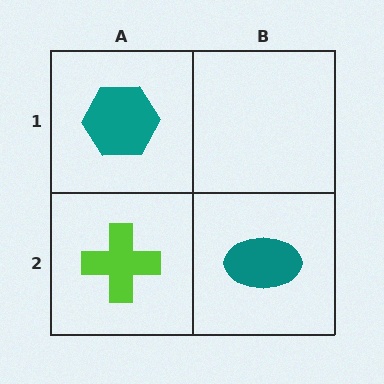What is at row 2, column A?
A lime cross.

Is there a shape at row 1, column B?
No, that cell is empty.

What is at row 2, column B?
A teal ellipse.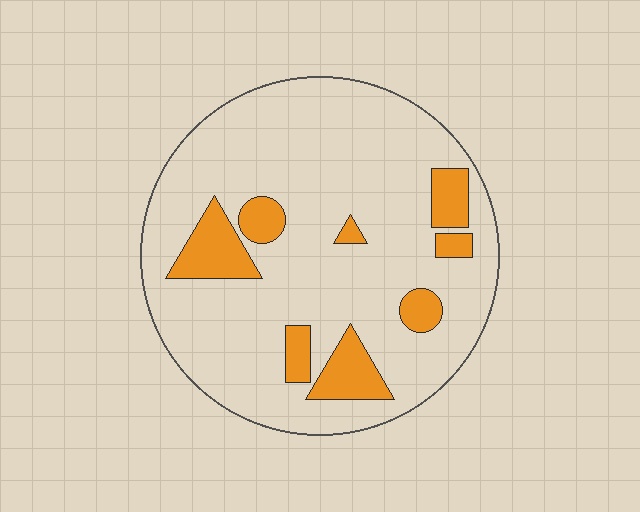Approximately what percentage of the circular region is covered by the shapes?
Approximately 15%.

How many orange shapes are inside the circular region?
8.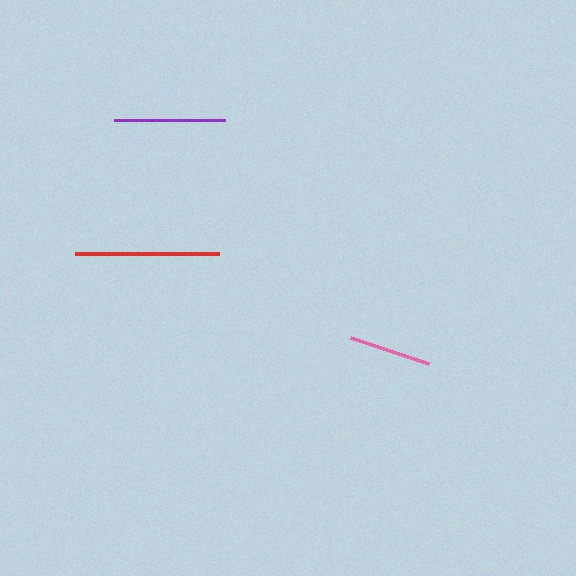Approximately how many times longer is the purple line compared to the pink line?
The purple line is approximately 1.3 times the length of the pink line.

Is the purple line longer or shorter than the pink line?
The purple line is longer than the pink line.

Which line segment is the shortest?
The pink line is the shortest at approximately 83 pixels.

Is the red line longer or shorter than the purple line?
The red line is longer than the purple line.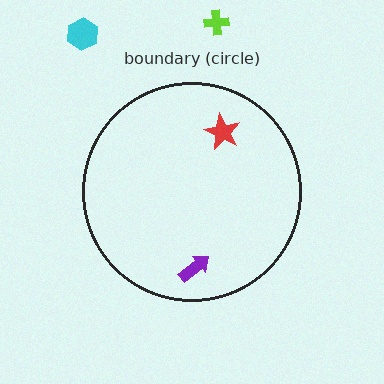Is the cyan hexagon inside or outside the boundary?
Outside.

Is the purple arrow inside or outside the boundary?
Inside.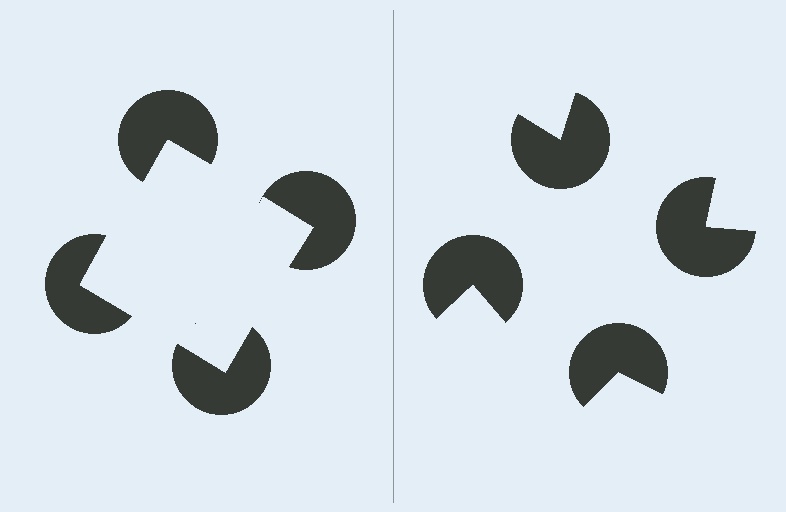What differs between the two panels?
The pac-man discs are positioned identically on both sides; only the wedge orientations differ. On the left they align to a square; on the right they are misaligned.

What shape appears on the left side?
An illusory square.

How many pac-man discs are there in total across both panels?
8 — 4 on each side.